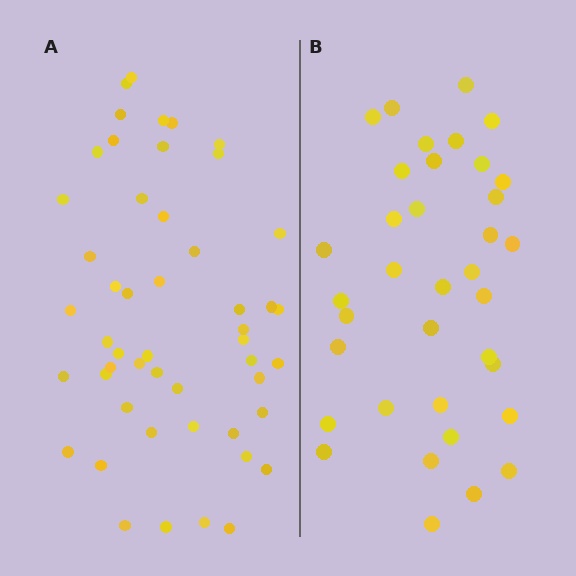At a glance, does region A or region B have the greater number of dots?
Region A (the left region) has more dots.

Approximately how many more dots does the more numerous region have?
Region A has approximately 15 more dots than region B.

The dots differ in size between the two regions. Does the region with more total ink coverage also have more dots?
No. Region B has more total ink coverage because its dots are larger, but region A actually contains more individual dots. Total area can be misleading — the number of items is what matters here.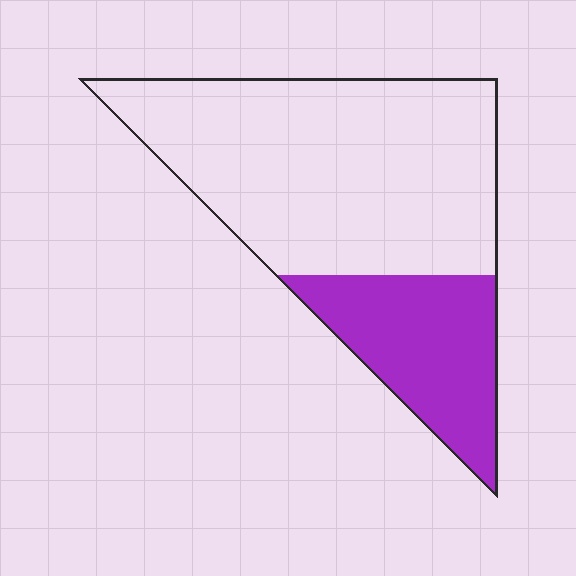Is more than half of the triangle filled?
No.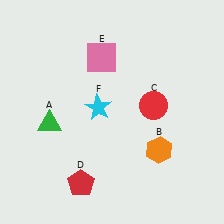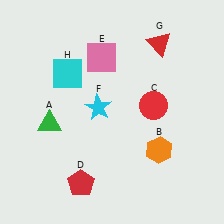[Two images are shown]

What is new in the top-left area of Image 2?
A cyan square (H) was added in the top-left area of Image 2.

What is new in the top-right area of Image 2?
A red triangle (G) was added in the top-right area of Image 2.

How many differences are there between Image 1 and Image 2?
There are 2 differences between the two images.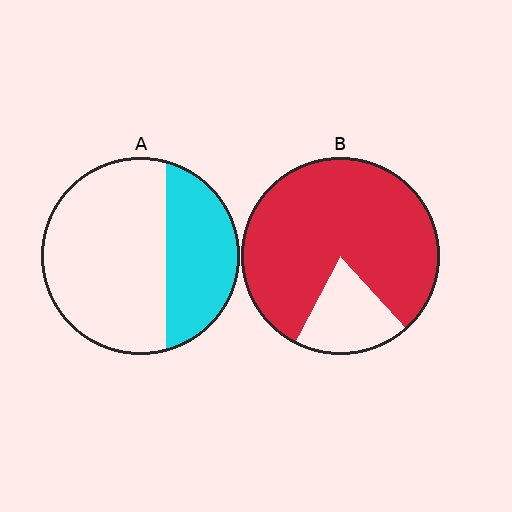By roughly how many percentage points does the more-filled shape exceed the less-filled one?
By roughly 45 percentage points (B over A).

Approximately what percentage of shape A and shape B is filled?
A is approximately 35% and B is approximately 80%.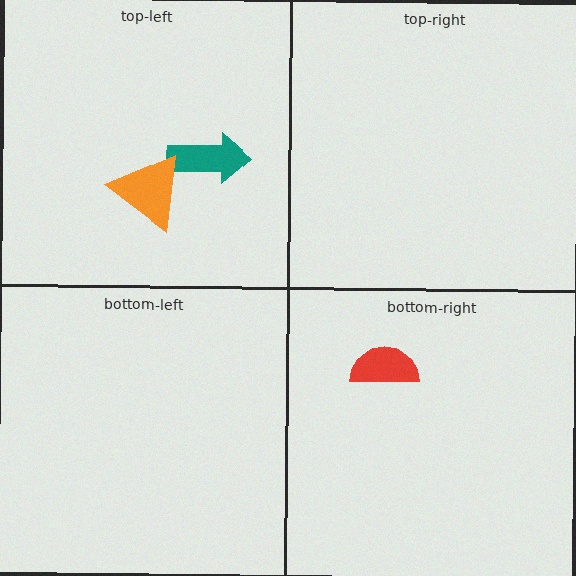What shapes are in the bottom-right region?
The red semicircle.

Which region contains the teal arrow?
The top-left region.